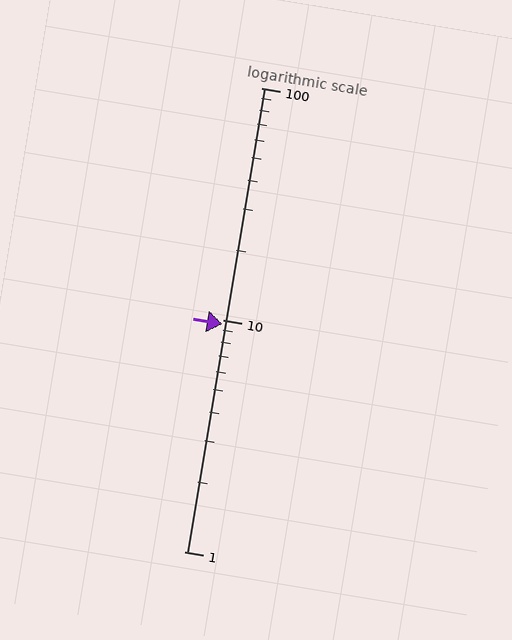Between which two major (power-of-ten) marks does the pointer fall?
The pointer is between 1 and 10.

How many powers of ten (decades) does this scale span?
The scale spans 2 decades, from 1 to 100.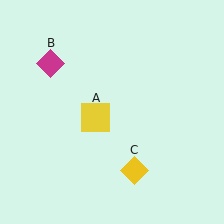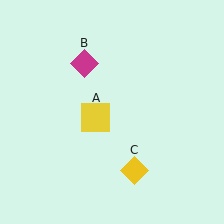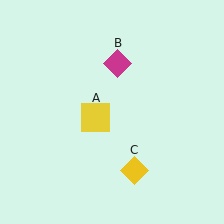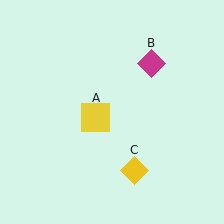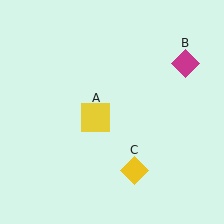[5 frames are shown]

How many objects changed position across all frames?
1 object changed position: magenta diamond (object B).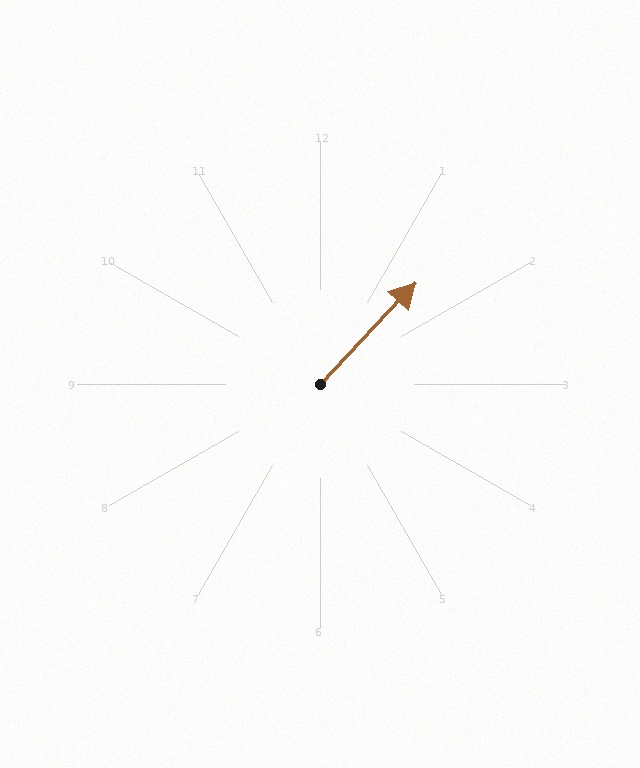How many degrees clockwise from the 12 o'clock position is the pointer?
Approximately 43 degrees.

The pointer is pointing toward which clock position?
Roughly 1 o'clock.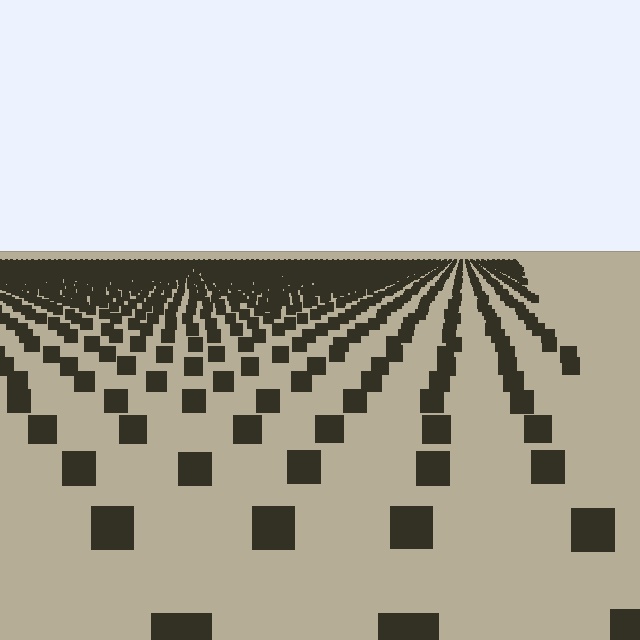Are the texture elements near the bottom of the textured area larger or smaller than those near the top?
Larger. Near the bottom, elements are closer to the viewer and appear at a bigger on-screen size.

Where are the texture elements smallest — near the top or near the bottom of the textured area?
Near the top.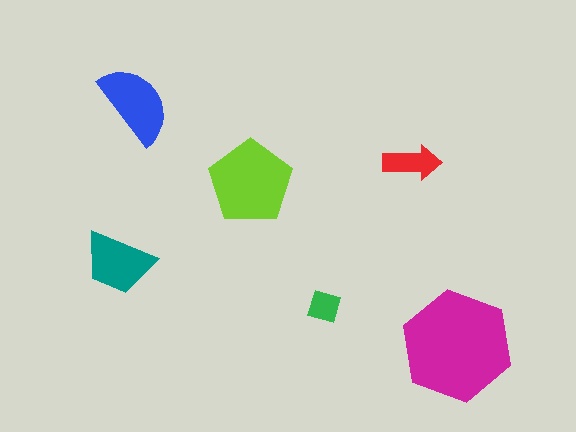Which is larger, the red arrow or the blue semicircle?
The blue semicircle.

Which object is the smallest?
The green diamond.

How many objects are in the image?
There are 6 objects in the image.